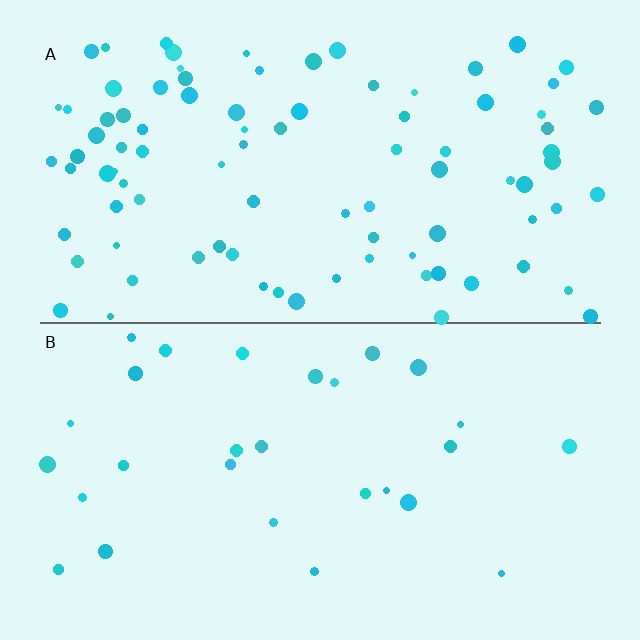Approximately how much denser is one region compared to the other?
Approximately 3.2× — region A over region B.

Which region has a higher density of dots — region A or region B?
A (the top).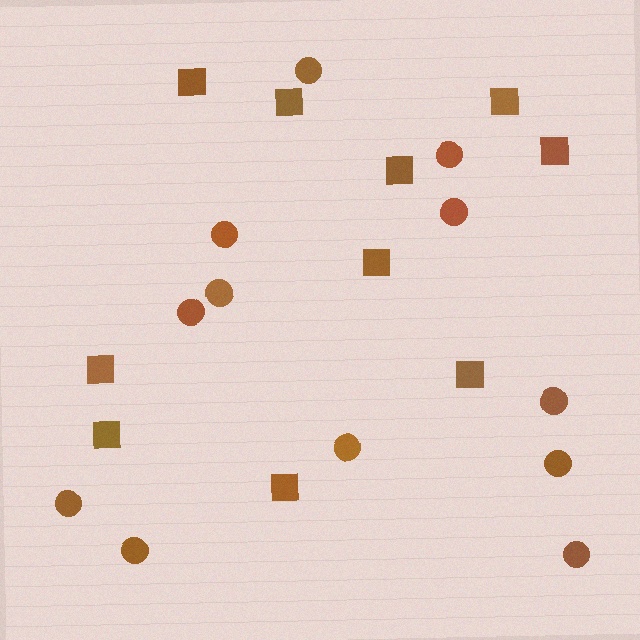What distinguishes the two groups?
There are 2 groups: one group of squares (10) and one group of circles (12).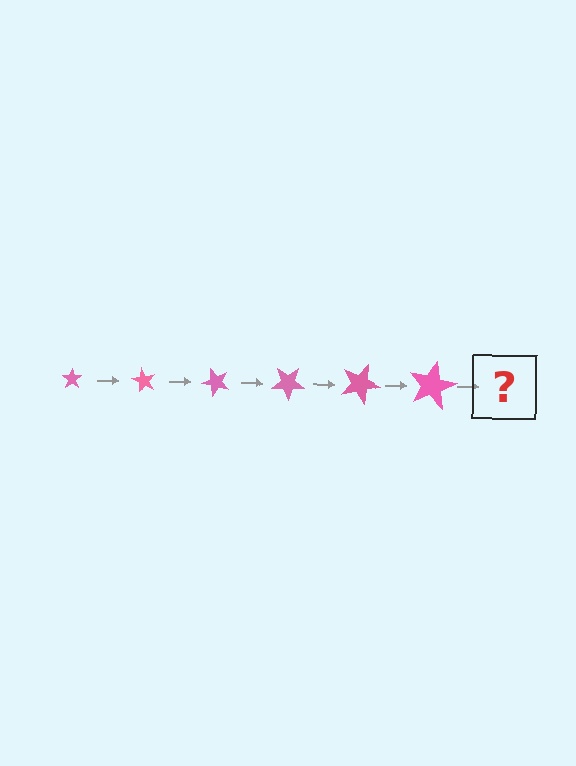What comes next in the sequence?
The next element should be a star, larger than the previous one and rotated 360 degrees from the start.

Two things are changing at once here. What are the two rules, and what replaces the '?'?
The two rules are that the star grows larger each step and it rotates 60 degrees each step. The '?' should be a star, larger than the previous one and rotated 360 degrees from the start.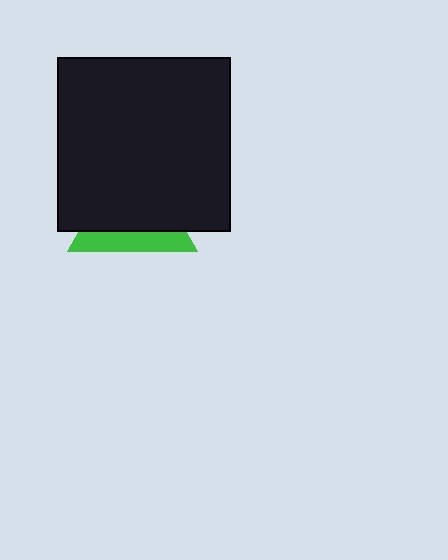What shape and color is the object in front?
The object in front is a black square.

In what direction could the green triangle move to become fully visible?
The green triangle could move down. That would shift it out from behind the black square entirely.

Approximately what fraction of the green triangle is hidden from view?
Roughly 68% of the green triangle is hidden behind the black square.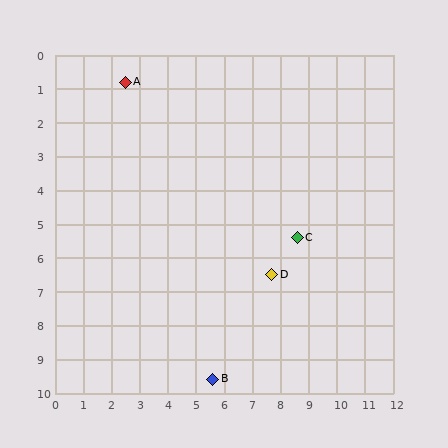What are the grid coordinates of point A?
Point A is at approximately (2.5, 0.8).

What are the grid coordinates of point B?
Point B is at approximately (5.6, 9.6).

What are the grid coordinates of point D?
Point D is at approximately (7.7, 6.5).